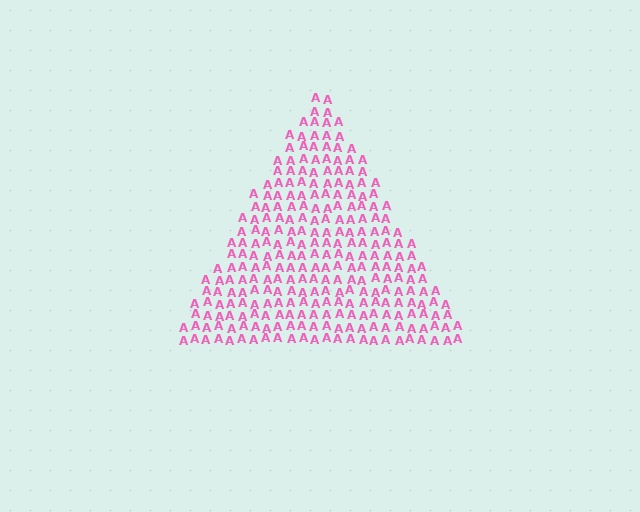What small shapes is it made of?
It is made of small letter A's.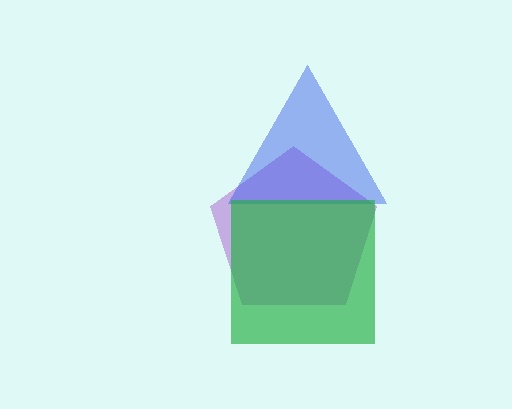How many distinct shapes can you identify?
There are 3 distinct shapes: a purple pentagon, a blue triangle, a green square.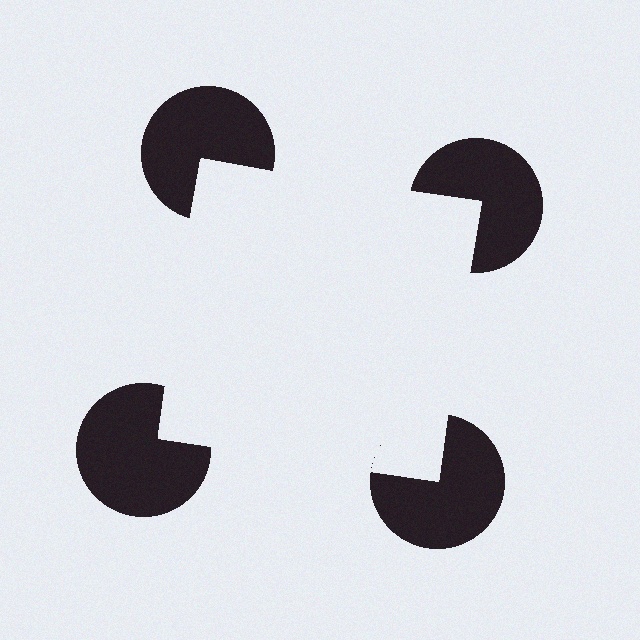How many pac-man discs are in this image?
There are 4 — one at each vertex of the illusory square.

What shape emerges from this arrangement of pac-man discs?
An illusory square — its edges are inferred from the aligned wedge cuts in the pac-man discs, not physically drawn.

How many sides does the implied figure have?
4 sides.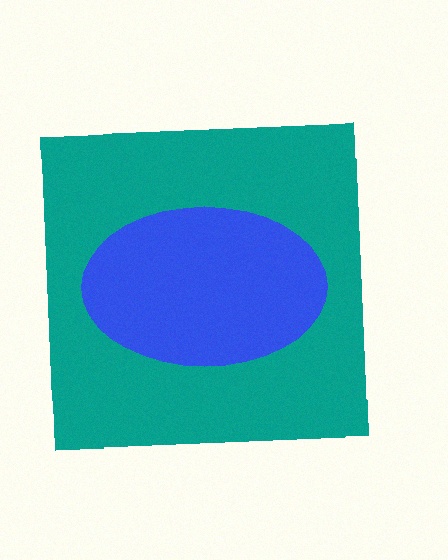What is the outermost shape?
The teal square.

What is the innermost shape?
The blue ellipse.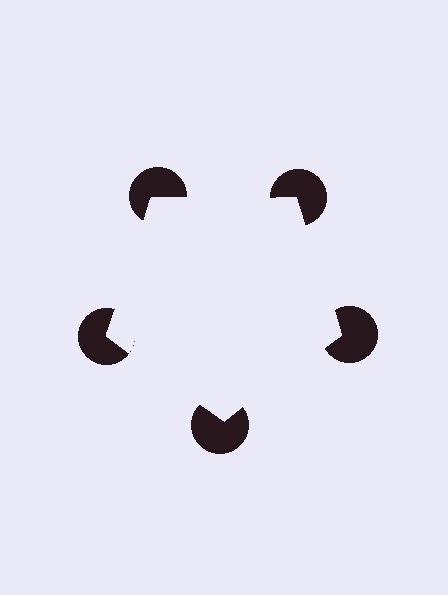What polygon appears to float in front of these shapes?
An illusory pentagon — its edges are inferred from the aligned wedge cuts in the pac-man discs, not physically drawn.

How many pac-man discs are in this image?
There are 5 — one at each vertex of the illusory pentagon.